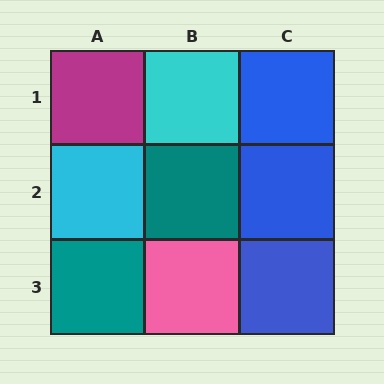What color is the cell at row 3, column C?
Blue.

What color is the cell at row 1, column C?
Blue.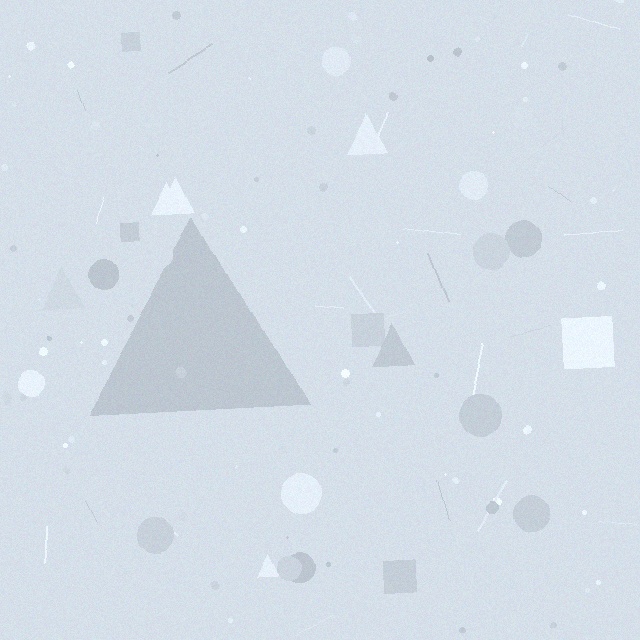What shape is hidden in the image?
A triangle is hidden in the image.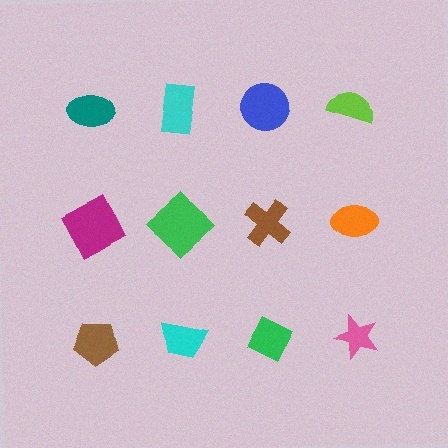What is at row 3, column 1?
A brown pentagon.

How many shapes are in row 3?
4 shapes.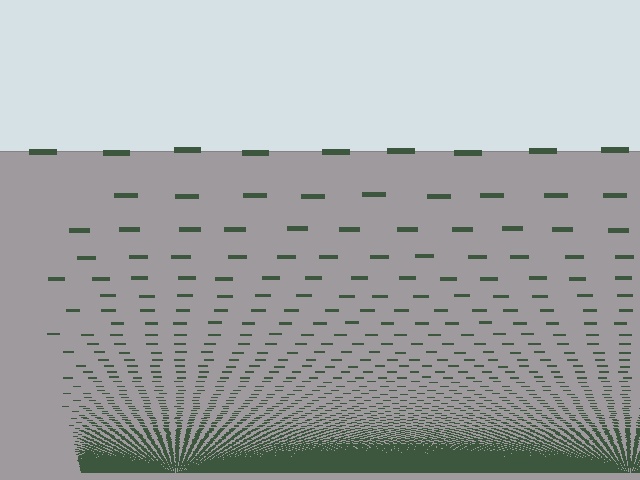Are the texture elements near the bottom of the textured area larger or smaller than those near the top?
Smaller. The gradient is inverted — elements near the bottom are smaller and denser.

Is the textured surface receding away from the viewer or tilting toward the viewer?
The surface appears to tilt toward the viewer. Texture elements get larger and sparser toward the top.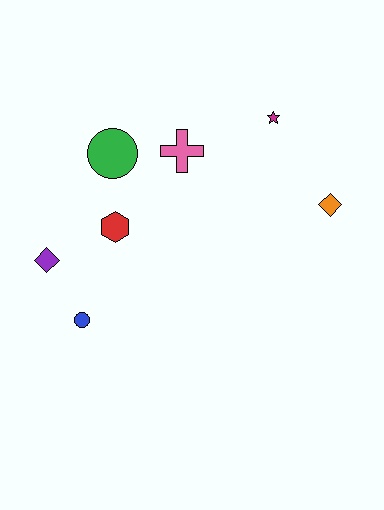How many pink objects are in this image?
There is 1 pink object.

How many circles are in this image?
There are 2 circles.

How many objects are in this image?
There are 7 objects.